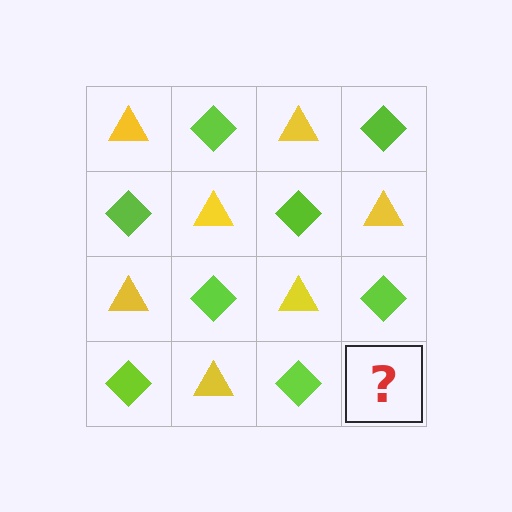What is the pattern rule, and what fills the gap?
The rule is that it alternates yellow triangle and lime diamond in a checkerboard pattern. The gap should be filled with a yellow triangle.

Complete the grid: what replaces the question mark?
The question mark should be replaced with a yellow triangle.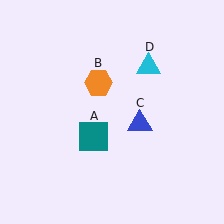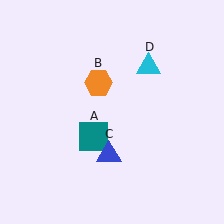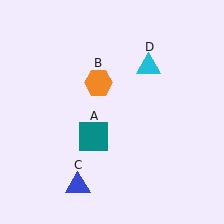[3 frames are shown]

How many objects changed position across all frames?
1 object changed position: blue triangle (object C).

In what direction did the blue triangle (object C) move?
The blue triangle (object C) moved down and to the left.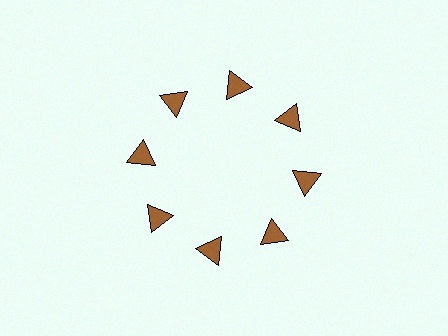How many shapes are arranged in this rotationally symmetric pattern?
There are 8 shapes, arranged in 8 groups of 1.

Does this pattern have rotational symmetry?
Yes, this pattern has 8-fold rotational symmetry. It looks the same after rotating 45 degrees around the center.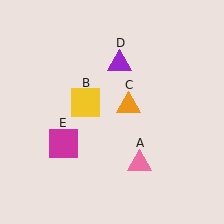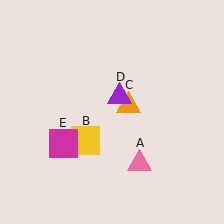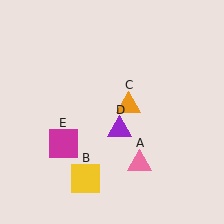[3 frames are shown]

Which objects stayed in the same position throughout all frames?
Pink triangle (object A) and orange triangle (object C) and magenta square (object E) remained stationary.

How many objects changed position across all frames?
2 objects changed position: yellow square (object B), purple triangle (object D).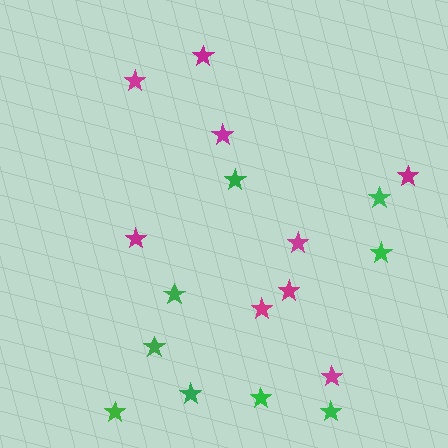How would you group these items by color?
There are 2 groups: one group of magenta stars (9) and one group of green stars (9).